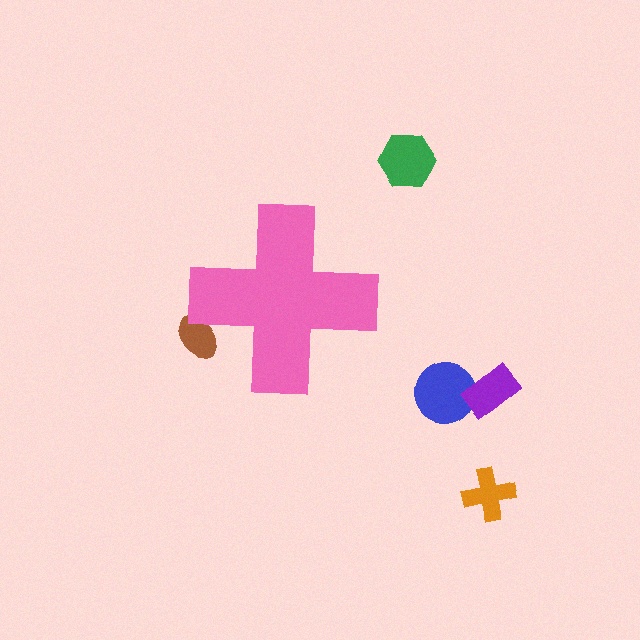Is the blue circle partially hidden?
No, the blue circle is fully visible.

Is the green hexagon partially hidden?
No, the green hexagon is fully visible.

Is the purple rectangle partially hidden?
No, the purple rectangle is fully visible.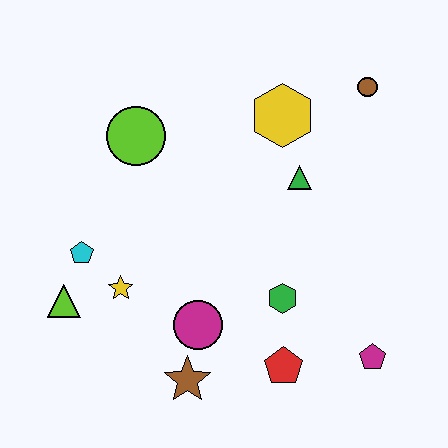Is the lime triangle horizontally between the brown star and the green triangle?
No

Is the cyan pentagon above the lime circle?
No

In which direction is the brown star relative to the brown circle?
The brown star is below the brown circle.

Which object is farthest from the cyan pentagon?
The brown circle is farthest from the cyan pentagon.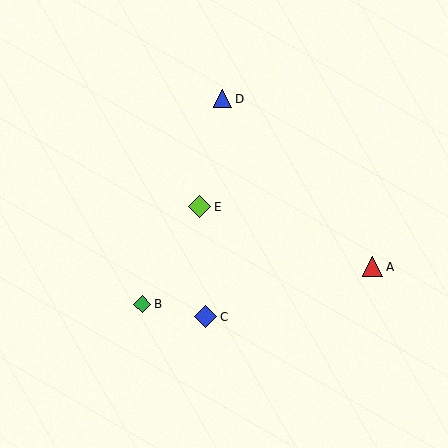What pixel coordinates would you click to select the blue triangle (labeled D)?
Click at (222, 99) to select the blue triangle D.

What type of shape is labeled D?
Shape D is a blue triangle.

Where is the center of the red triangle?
The center of the red triangle is at (373, 267).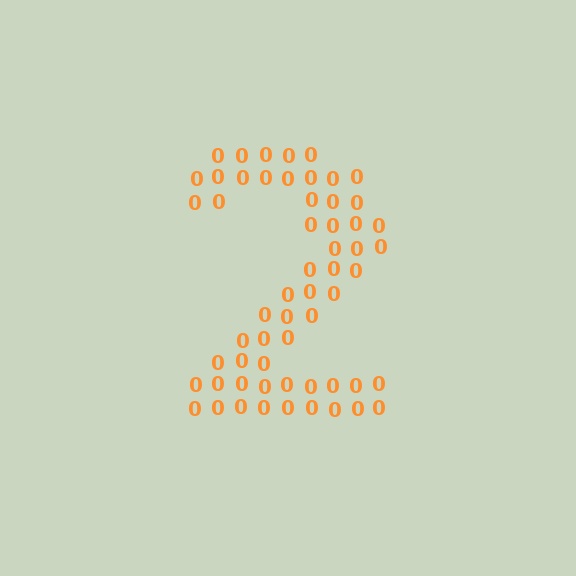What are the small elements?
The small elements are digit 0's.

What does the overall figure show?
The overall figure shows the digit 2.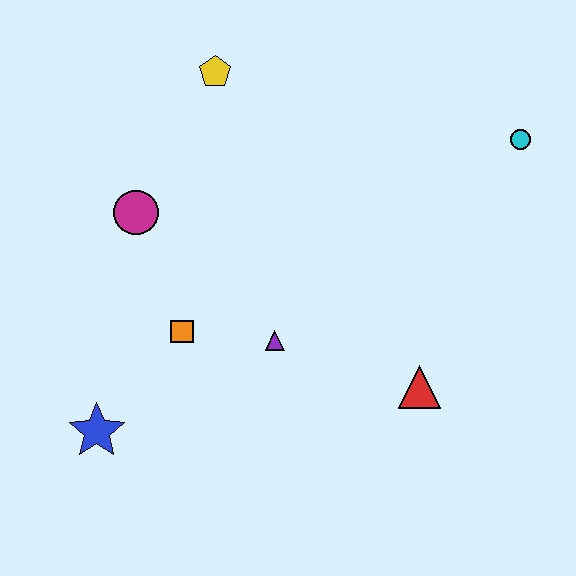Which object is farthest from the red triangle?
The yellow pentagon is farthest from the red triangle.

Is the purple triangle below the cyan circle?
Yes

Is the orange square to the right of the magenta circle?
Yes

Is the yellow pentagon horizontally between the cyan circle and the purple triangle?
No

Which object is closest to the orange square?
The purple triangle is closest to the orange square.